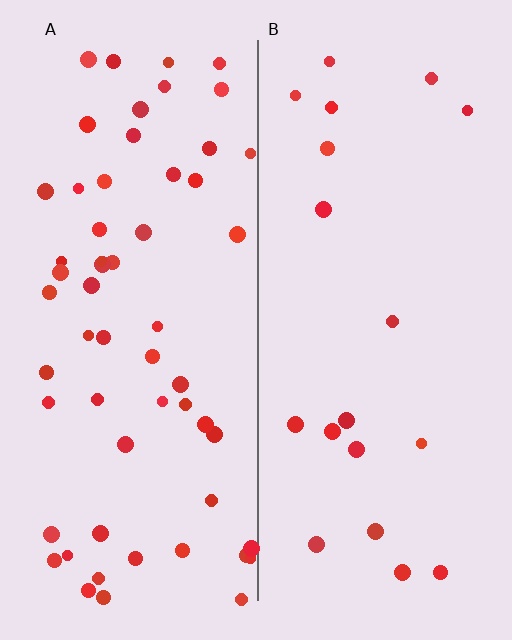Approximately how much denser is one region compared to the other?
Approximately 3.1× — region A over region B.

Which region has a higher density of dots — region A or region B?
A (the left).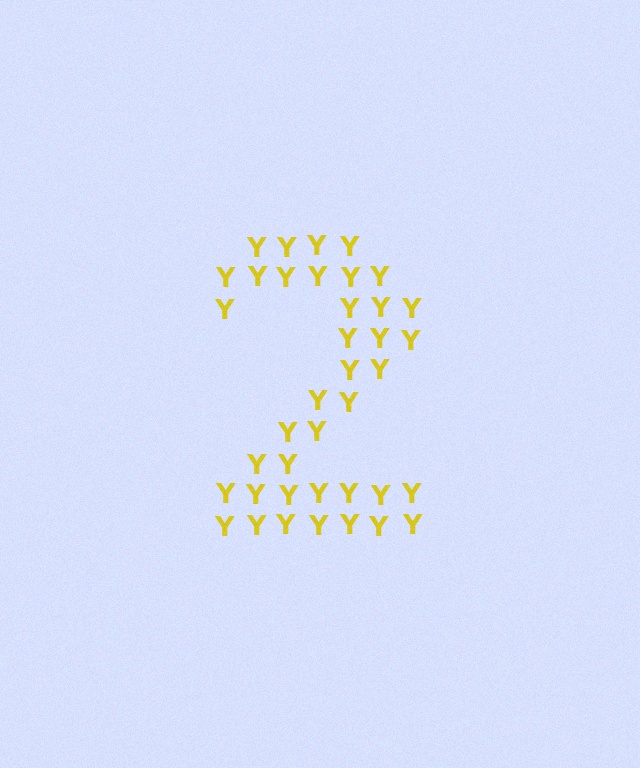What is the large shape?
The large shape is the digit 2.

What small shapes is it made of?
It is made of small letter Y's.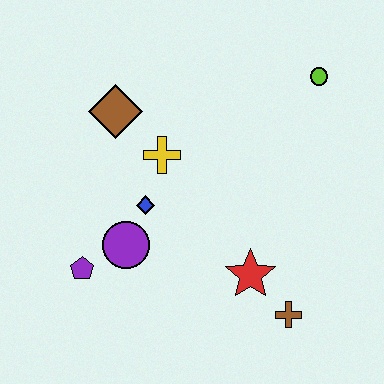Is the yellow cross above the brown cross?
Yes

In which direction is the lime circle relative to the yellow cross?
The lime circle is to the right of the yellow cross.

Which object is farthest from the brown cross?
The brown diamond is farthest from the brown cross.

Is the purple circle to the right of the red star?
No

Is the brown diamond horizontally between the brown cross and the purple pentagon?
Yes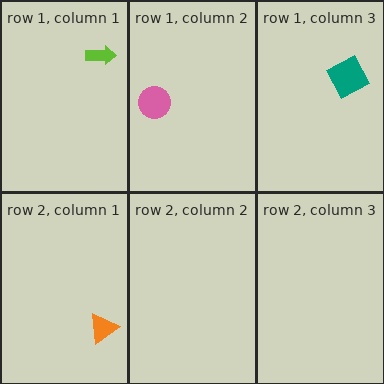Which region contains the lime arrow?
The row 1, column 1 region.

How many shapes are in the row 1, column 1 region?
1.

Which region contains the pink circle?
The row 1, column 2 region.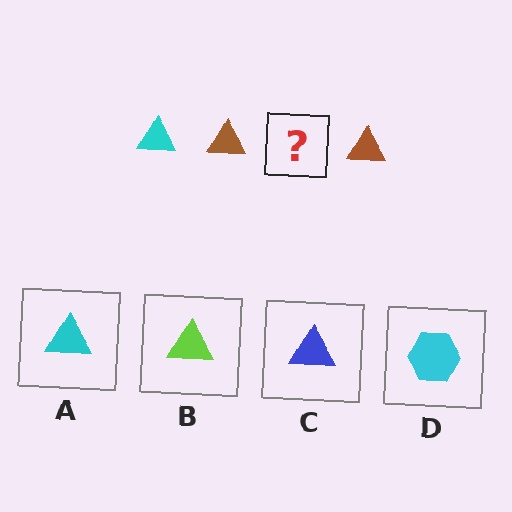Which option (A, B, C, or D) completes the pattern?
A.